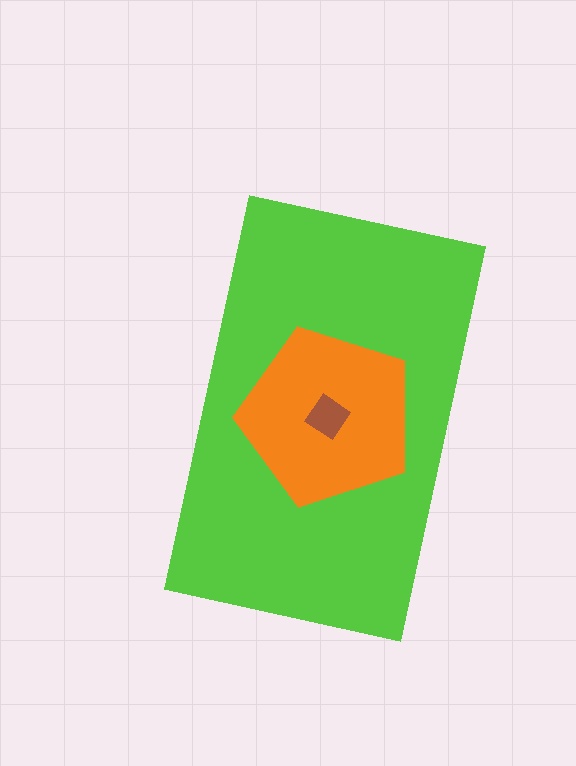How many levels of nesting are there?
3.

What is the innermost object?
The brown diamond.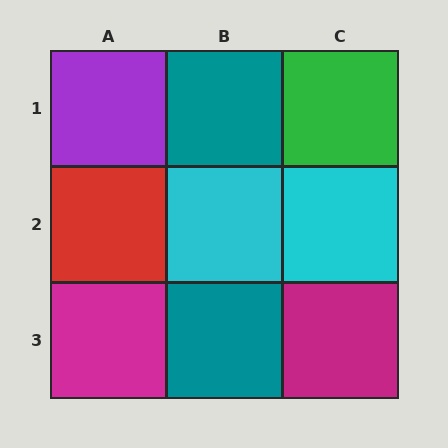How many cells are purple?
1 cell is purple.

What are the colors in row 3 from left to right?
Magenta, teal, magenta.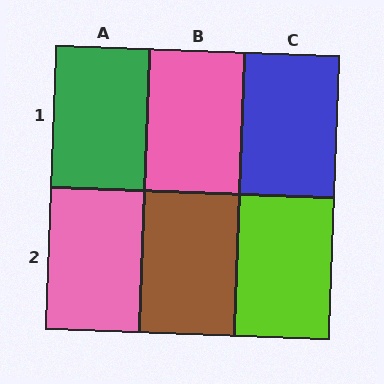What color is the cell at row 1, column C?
Blue.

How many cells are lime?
1 cell is lime.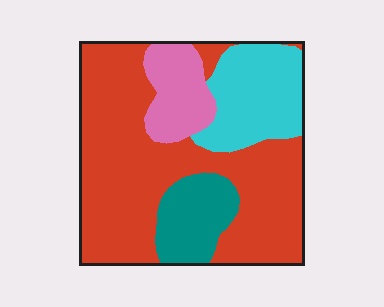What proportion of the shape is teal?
Teal covers roughly 10% of the shape.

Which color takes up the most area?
Red, at roughly 60%.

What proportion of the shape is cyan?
Cyan takes up between a sixth and a third of the shape.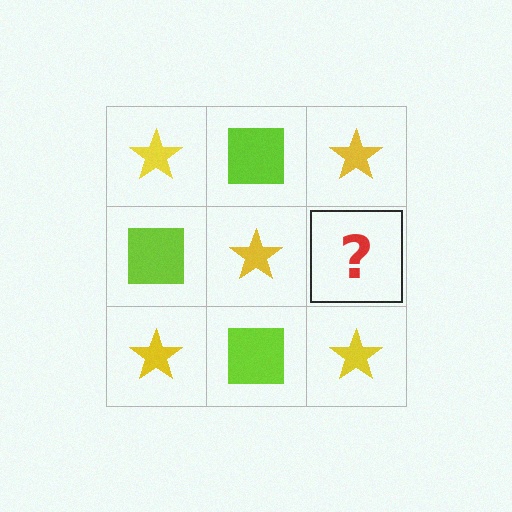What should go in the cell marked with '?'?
The missing cell should contain a lime square.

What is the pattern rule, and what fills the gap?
The rule is that it alternates yellow star and lime square in a checkerboard pattern. The gap should be filled with a lime square.